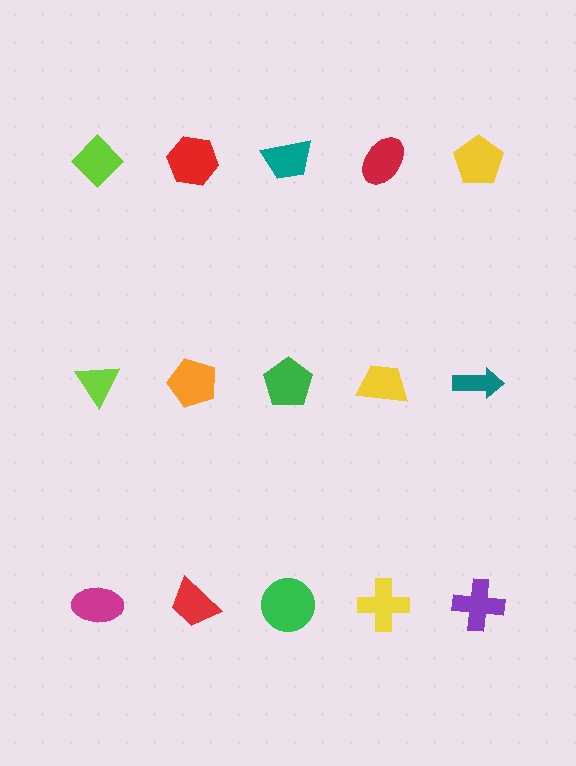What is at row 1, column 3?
A teal trapezoid.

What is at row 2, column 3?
A green pentagon.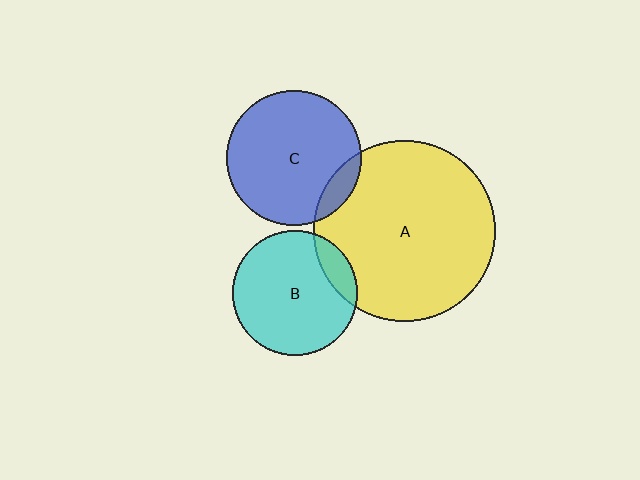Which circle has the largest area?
Circle A (yellow).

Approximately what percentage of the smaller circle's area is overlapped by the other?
Approximately 15%.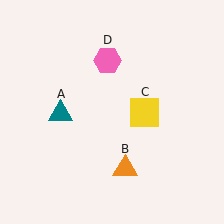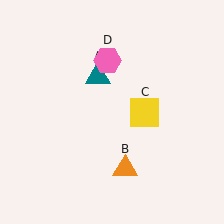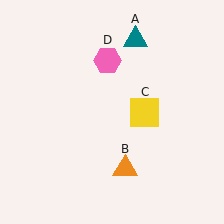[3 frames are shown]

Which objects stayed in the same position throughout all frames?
Orange triangle (object B) and yellow square (object C) and pink hexagon (object D) remained stationary.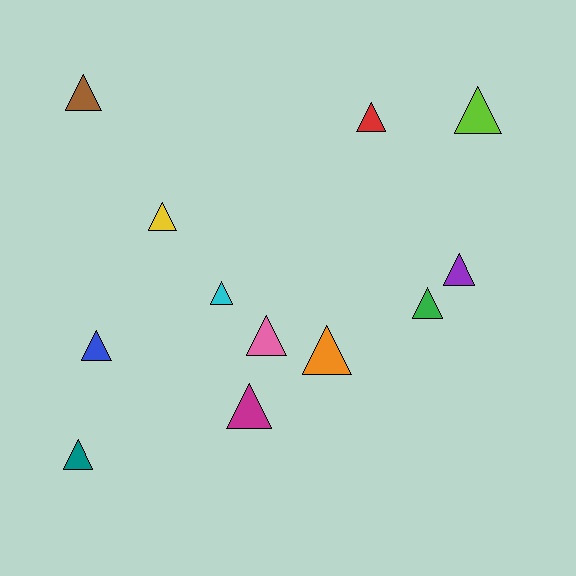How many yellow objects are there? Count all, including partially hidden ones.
There is 1 yellow object.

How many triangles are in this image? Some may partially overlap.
There are 12 triangles.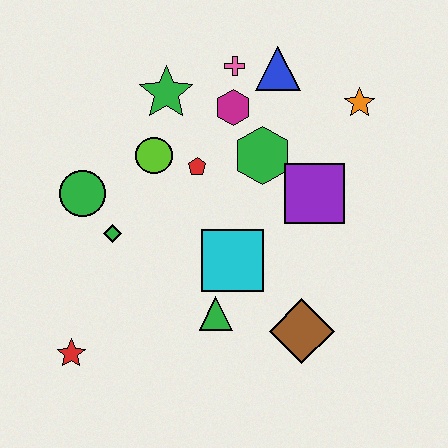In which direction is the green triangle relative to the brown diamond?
The green triangle is to the left of the brown diamond.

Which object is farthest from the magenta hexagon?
The red star is farthest from the magenta hexagon.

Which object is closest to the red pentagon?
The lime circle is closest to the red pentagon.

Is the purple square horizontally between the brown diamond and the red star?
No